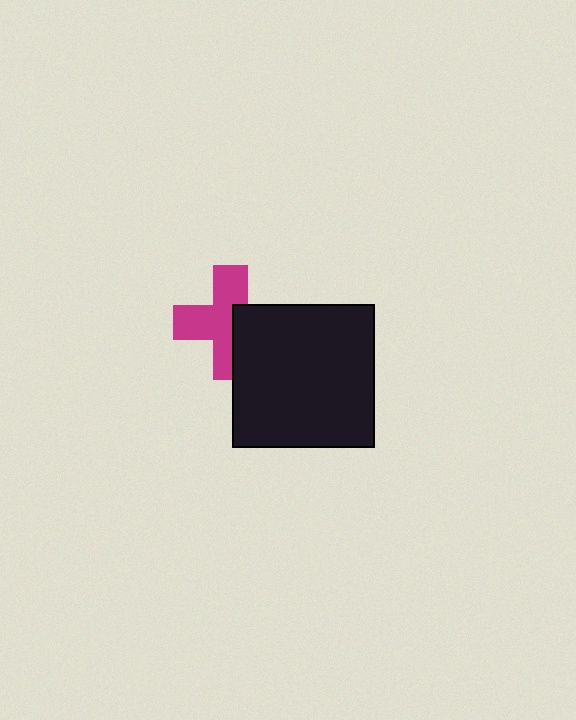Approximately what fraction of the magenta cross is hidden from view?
Roughly 39% of the magenta cross is hidden behind the black square.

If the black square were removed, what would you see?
You would see the complete magenta cross.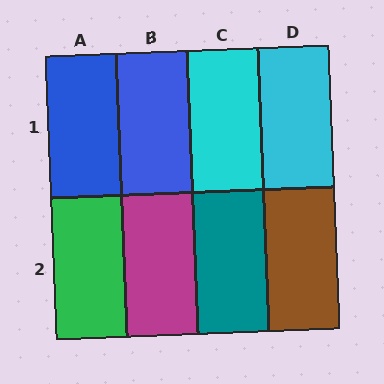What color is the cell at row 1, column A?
Blue.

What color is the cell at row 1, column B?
Blue.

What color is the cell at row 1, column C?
Cyan.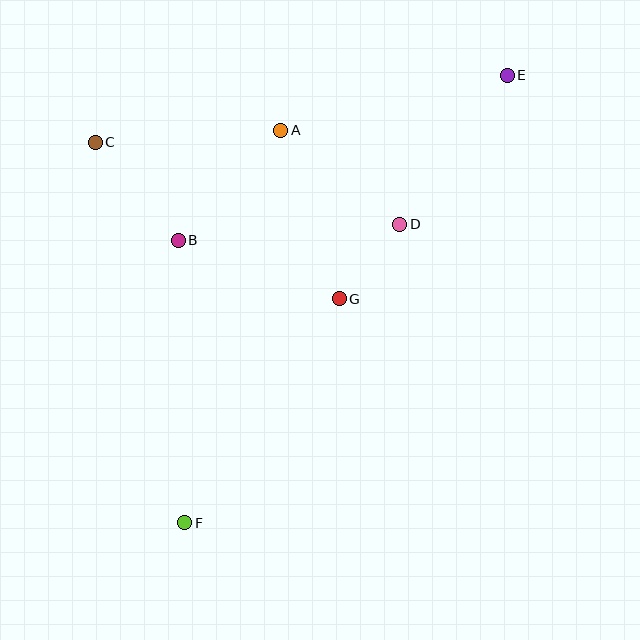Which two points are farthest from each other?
Points E and F are farthest from each other.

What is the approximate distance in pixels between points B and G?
The distance between B and G is approximately 172 pixels.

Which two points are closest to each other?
Points D and G are closest to each other.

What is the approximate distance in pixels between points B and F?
The distance between B and F is approximately 283 pixels.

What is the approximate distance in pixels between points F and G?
The distance between F and G is approximately 272 pixels.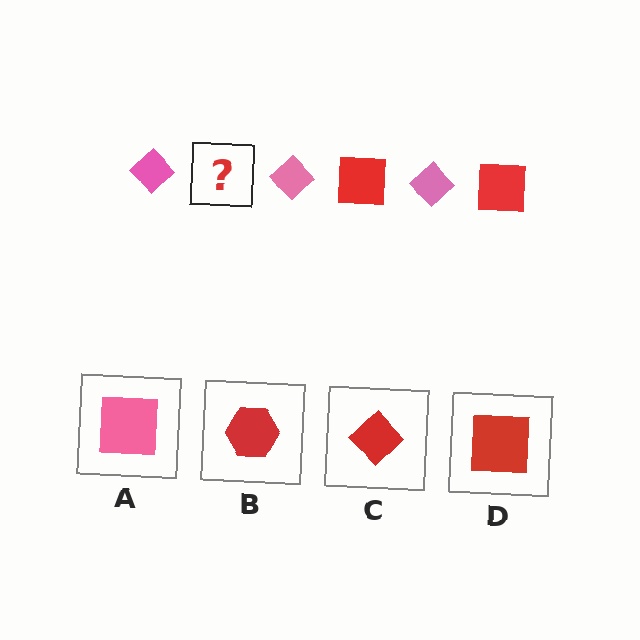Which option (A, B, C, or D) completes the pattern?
D.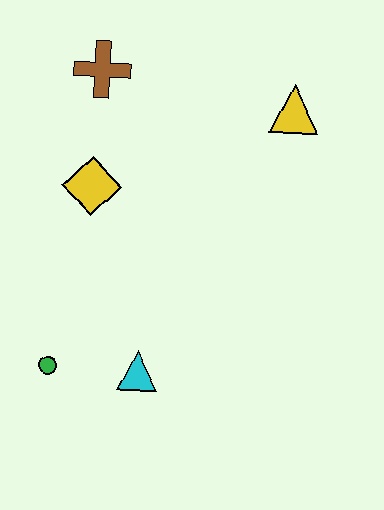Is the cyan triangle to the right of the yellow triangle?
No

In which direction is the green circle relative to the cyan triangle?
The green circle is to the left of the cyan triangle.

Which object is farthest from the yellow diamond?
The yellow triangle is farthest from the yellow diamond.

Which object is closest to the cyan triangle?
The green circle is closest to the cyan triangle.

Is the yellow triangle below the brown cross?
Yes